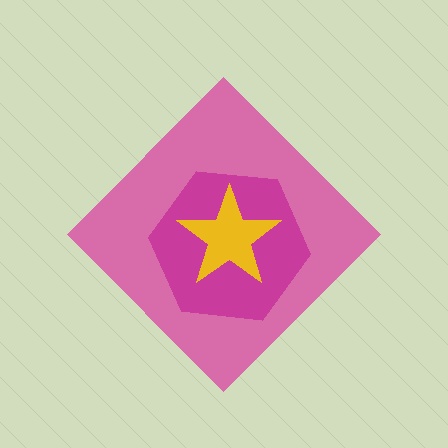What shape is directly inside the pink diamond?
The magenta hexagon.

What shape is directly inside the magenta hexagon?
The yellow star.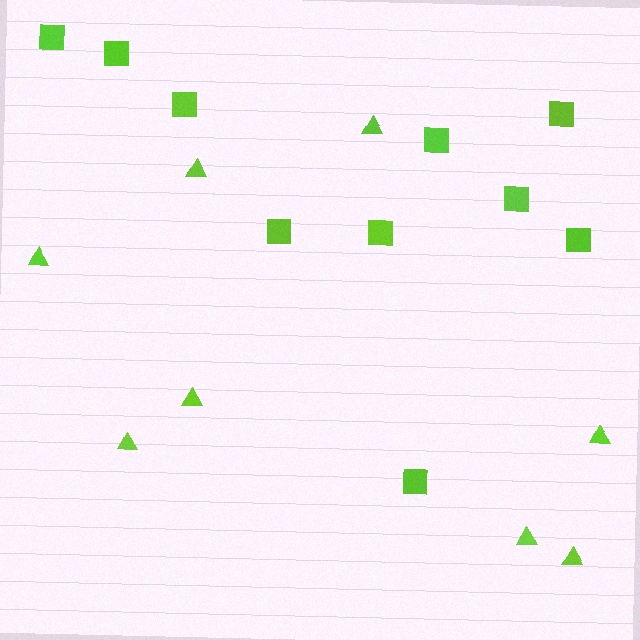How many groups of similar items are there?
There are 2 groups: one group of triangles (8) and one group of squares (10).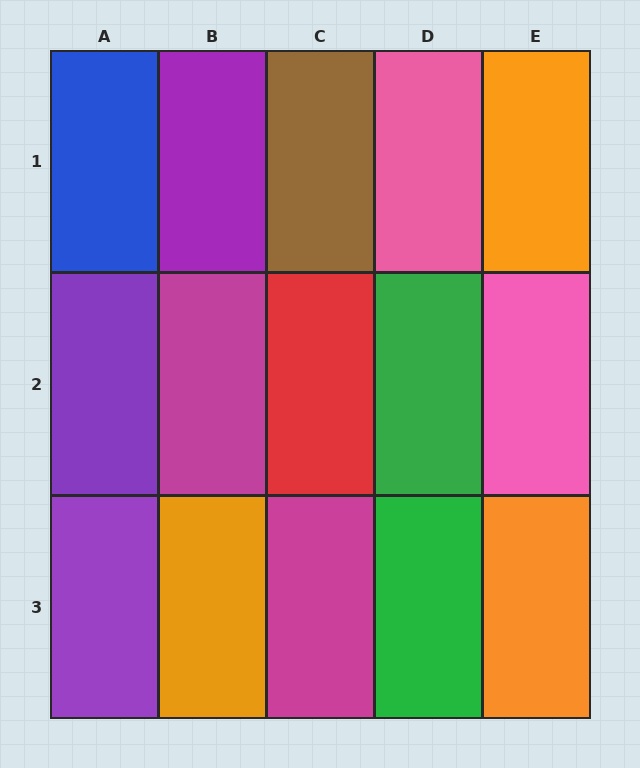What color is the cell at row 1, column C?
Brown.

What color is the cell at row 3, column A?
Purple.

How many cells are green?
2 cells are green.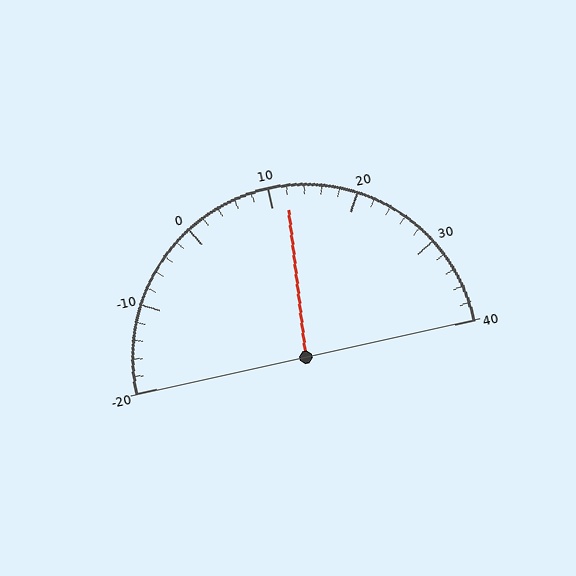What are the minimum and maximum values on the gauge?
The gauge ranges from -20 to 40.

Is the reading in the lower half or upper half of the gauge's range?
The reading is in the upper half of the range (-20 to 40).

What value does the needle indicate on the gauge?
The needle indicates approximately 12.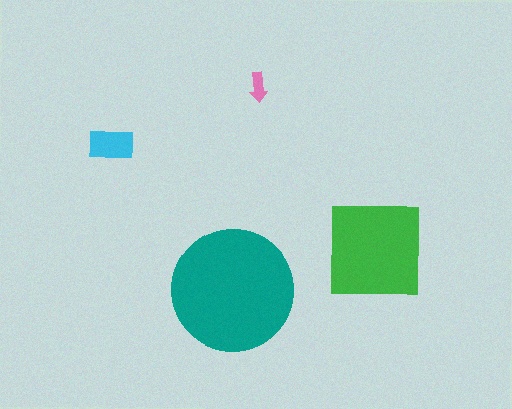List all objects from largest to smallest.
The teal circle, the green square, the cyan rectangle, the pink arrow.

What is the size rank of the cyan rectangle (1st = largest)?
3rd.